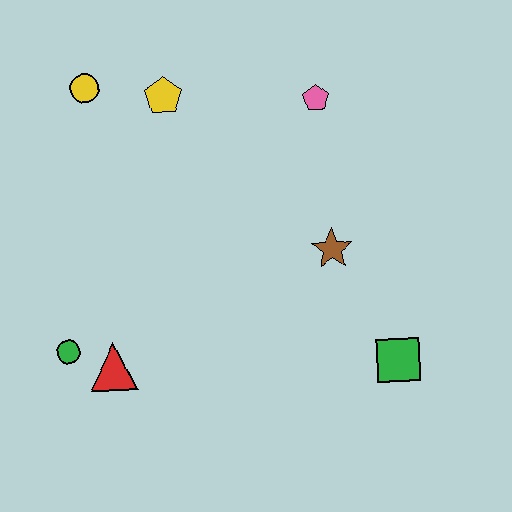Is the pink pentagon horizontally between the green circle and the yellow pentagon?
No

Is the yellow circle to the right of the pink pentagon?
No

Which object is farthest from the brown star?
The yellow circle is farthest from the brown star.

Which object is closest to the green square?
The brown star is closest to the green square.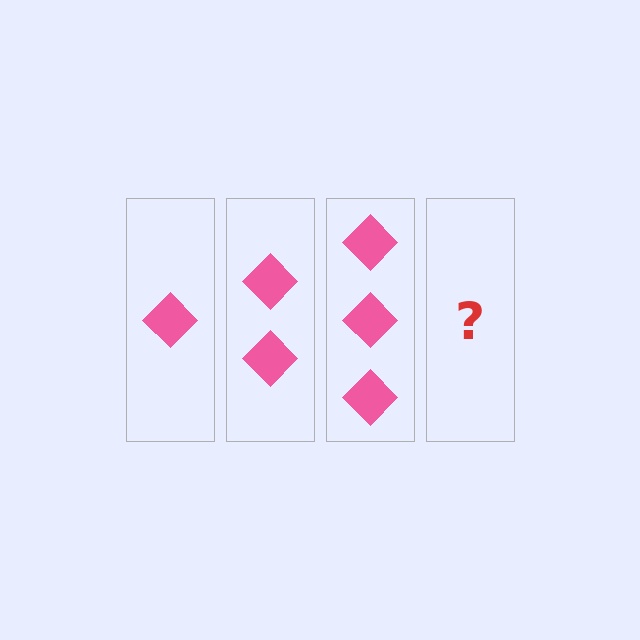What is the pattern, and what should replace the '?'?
The pattern is that each step adds one more diamond. The '?' should be 4 diamonds.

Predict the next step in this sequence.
The next step is 4 diamonds.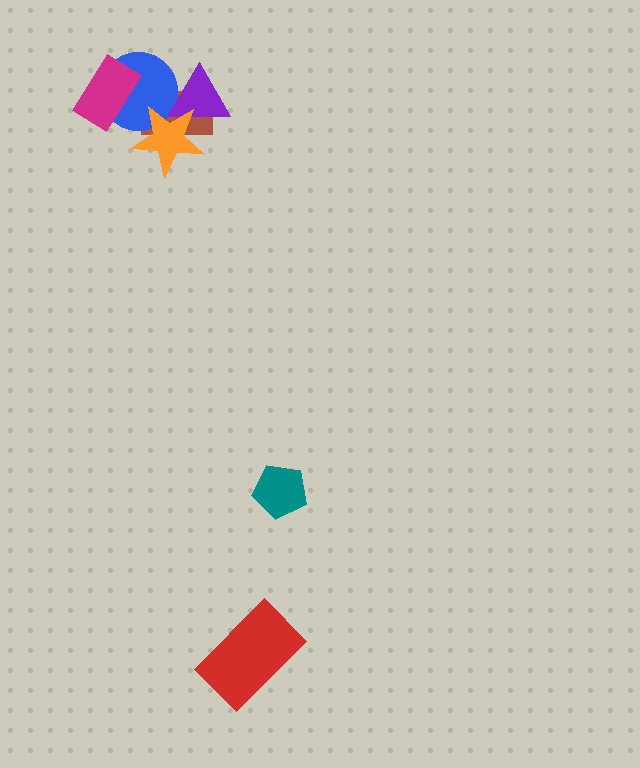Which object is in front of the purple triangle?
The orange star is in front of the purple triangle.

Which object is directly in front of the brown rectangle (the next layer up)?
The blue circle is directly in front of the brown rectangle.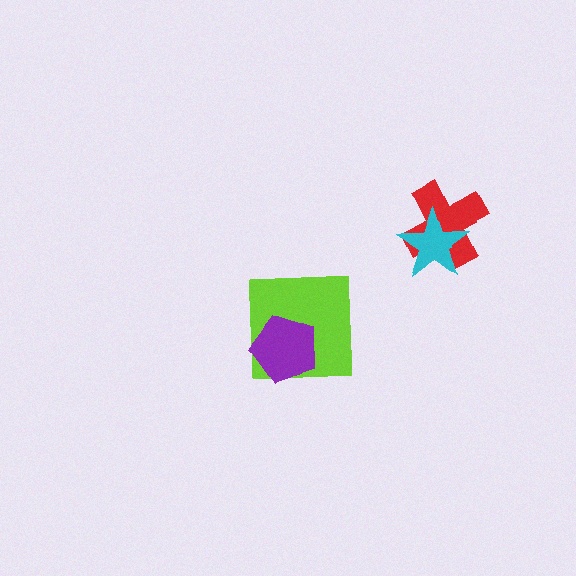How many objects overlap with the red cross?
1 object overlaps with the red cross.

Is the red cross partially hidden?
Yes, it is partially covered by another shape.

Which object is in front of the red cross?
The cyan star is in front of the red cross.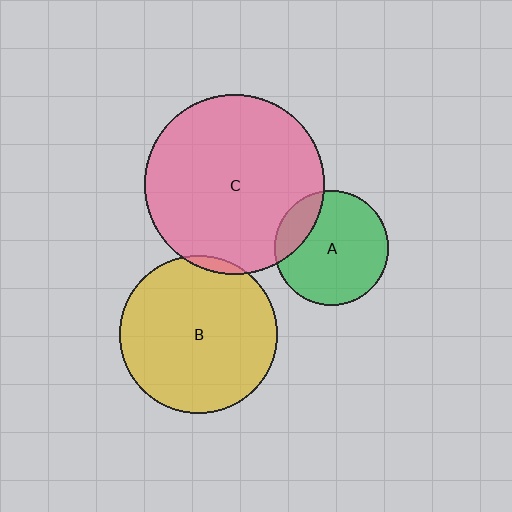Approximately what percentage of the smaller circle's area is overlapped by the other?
Approximately 20%.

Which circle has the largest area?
Circle C (pink).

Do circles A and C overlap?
Yes.